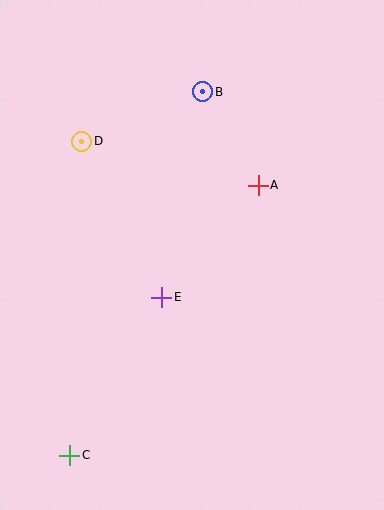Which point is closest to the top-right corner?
Point B is closest to the top-right corner.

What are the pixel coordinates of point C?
Point C is at (70, 455).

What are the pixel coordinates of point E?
Point E is at (162, 297).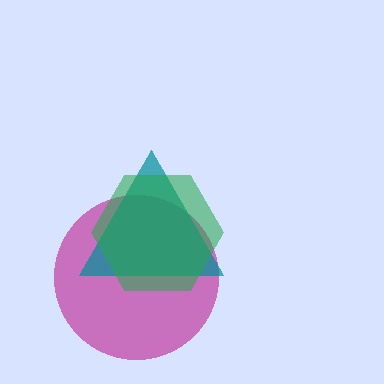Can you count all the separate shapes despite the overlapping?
Yes, there are 3 separate shapes.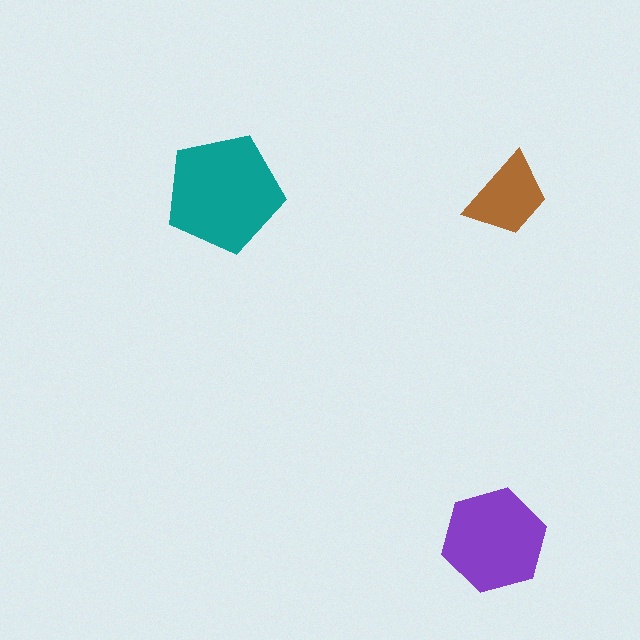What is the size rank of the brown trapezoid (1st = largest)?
3rd.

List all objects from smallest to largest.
The brown trapezoid, the purple hexagon, the teal pentagon.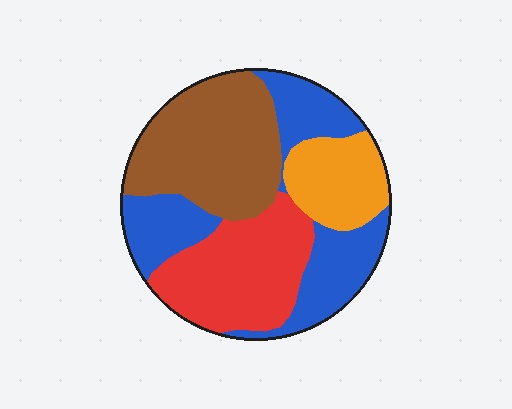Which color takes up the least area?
Orange, at roughly 15%.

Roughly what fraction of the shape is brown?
Brown takes up about one third (1/3) of the shape.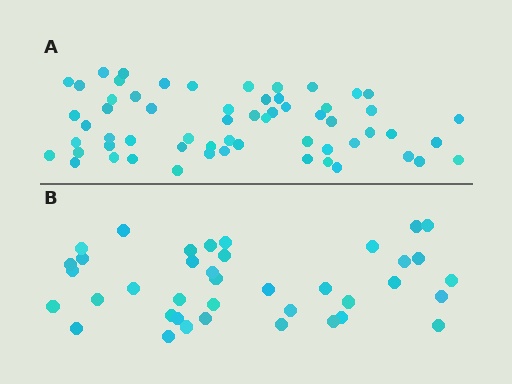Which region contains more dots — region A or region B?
Region A (the top region) has more dots.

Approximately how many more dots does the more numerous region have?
Region A has approximately 20 more dots than region B.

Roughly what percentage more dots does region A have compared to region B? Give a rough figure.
About 55% more.